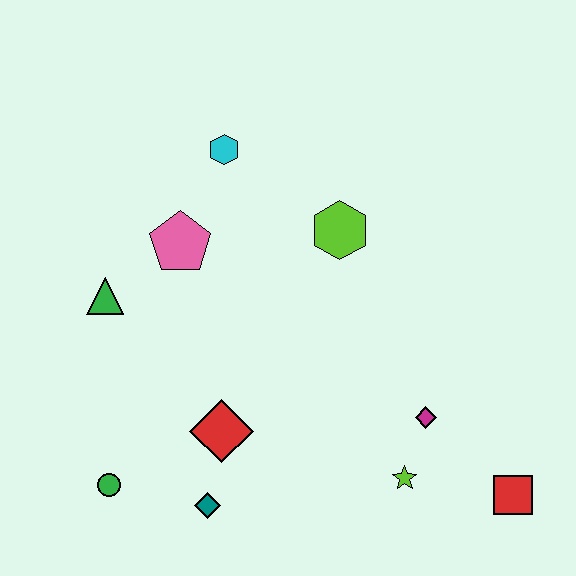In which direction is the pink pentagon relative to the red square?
The pink pentagon is to the left of the red square.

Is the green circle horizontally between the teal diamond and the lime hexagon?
No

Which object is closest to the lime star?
The magenta diamond is closest to the lime star.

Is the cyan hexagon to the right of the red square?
No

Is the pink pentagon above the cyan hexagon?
No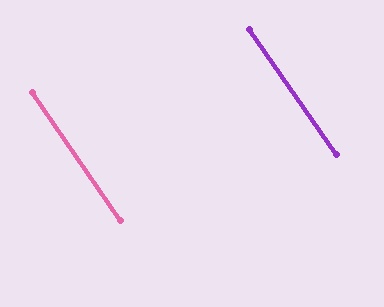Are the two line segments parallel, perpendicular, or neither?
Parallel — their directions differ by only 0.5°.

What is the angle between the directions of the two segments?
Approximately 0 degrees.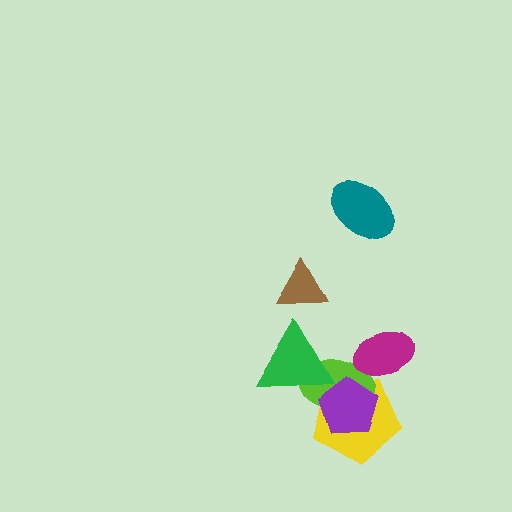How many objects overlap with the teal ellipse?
0 objects overlap with the teal ellipse.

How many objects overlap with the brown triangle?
0 objects overlap with the brown triangle.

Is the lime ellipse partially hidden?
Yes, it is partially covered by another shape.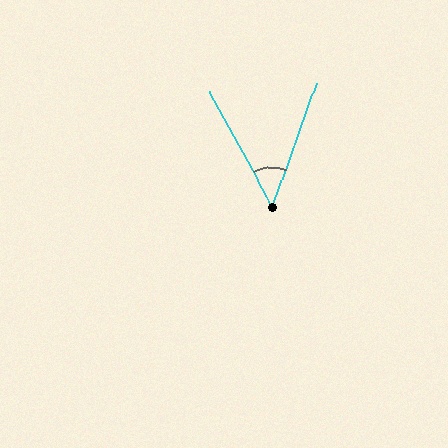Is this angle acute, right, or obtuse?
It is acute.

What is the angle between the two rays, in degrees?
Approximately 48 degrees.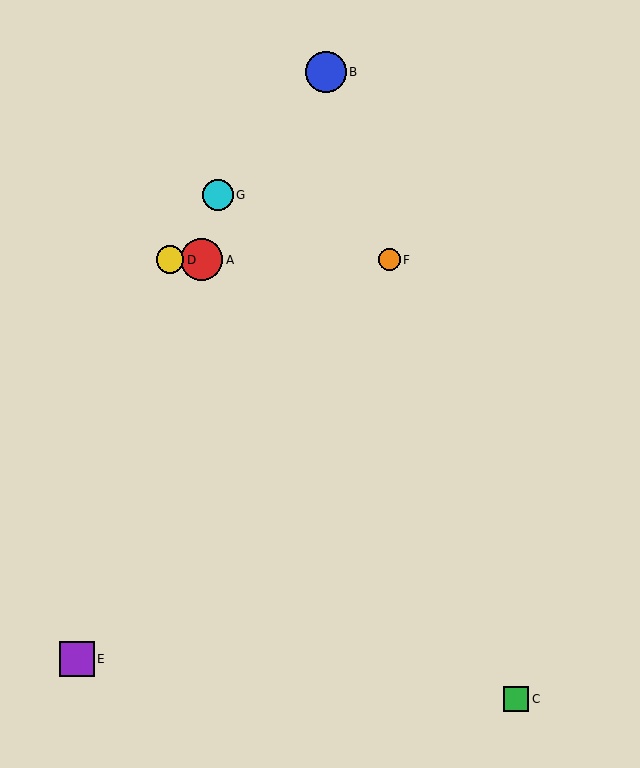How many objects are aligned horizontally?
3 objects (A, D, F) are aligned horizontally.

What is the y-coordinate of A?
Object A is at y≈260.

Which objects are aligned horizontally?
Objects A, D, F are aligned horizontally.